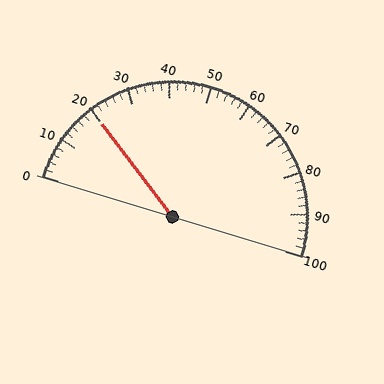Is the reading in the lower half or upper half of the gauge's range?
The reading is in the lower half of the range (0 to 100).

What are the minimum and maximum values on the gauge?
The gauge ranges from 0 to 100.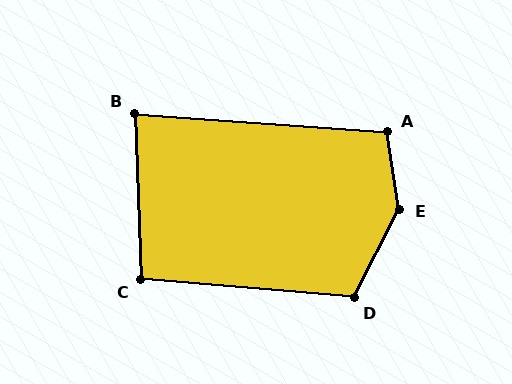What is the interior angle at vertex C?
Approximately 97 degrees (obtuse).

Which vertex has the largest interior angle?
E, at approximately 144 degrees.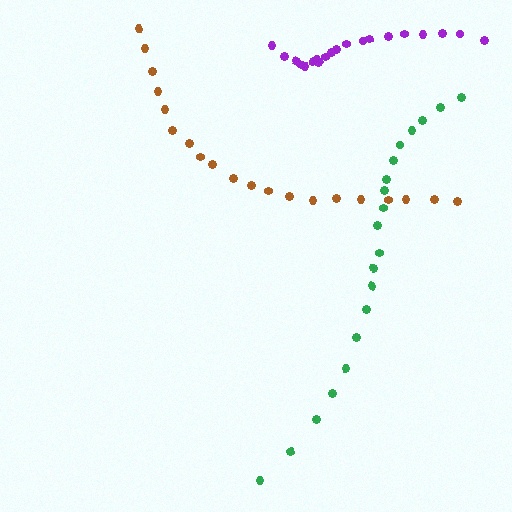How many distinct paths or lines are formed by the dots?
There are 3 distinct paths.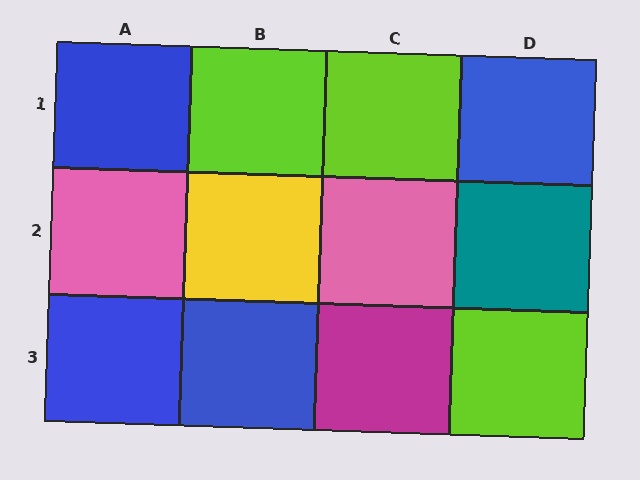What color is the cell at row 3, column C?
Magenta.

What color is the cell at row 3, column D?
Lime.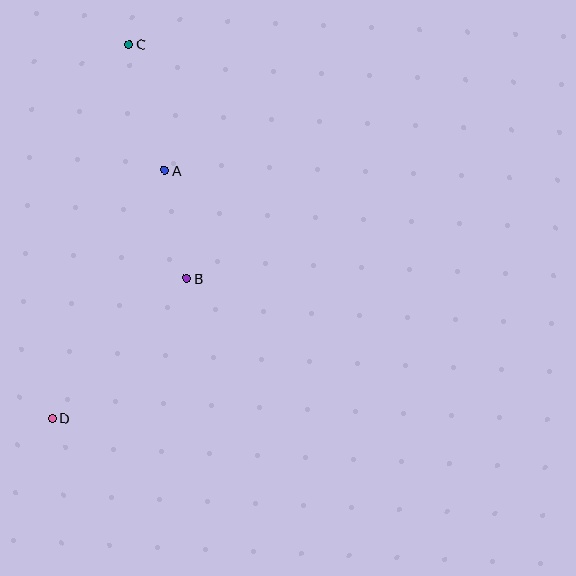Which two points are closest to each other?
Points A and B are closest to each other.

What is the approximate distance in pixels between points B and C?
The distance between B and C is approximately 241 pixels.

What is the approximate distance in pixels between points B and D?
The distance between B and D is approximately 194 pixels.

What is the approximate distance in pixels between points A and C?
The distance between A and C is approximately 131 pixels.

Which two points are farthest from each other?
Points C and D are farthest from each other.